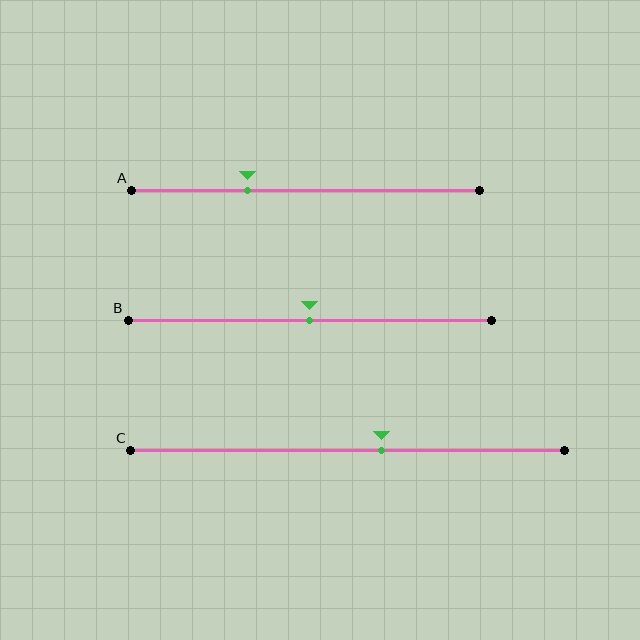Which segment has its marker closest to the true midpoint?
Segment B has its marker closest to the true midpoint.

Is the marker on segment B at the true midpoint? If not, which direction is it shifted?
Yes, the marker on segment B is at the true midpoint.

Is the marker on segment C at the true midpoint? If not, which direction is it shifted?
No, the marker on segment C is shifted to the right by about 8% of the segment length.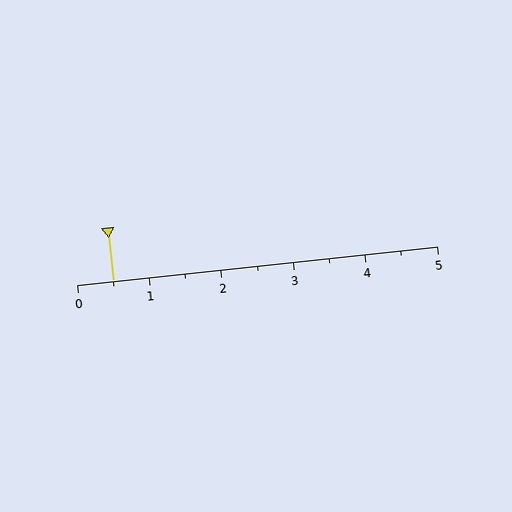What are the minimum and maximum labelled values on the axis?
The axis runs from 0 to 5.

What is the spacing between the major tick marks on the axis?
The major ticks are spaced 1 apart.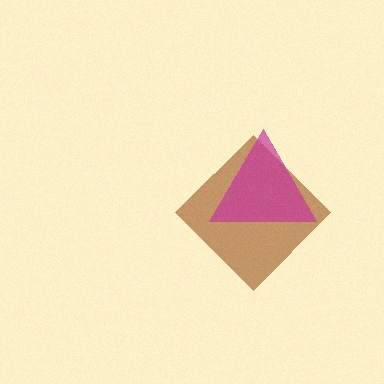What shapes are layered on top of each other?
The layered shapes are: a brown diamond, a magenta triangle.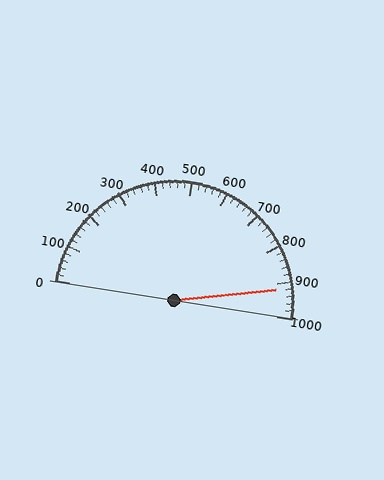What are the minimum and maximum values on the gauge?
The gauge ranges from 0 to 1000.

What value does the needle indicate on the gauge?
The needle indicates approximately 920.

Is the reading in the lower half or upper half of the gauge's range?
The reading is in the upper half of the range (0 to 1000).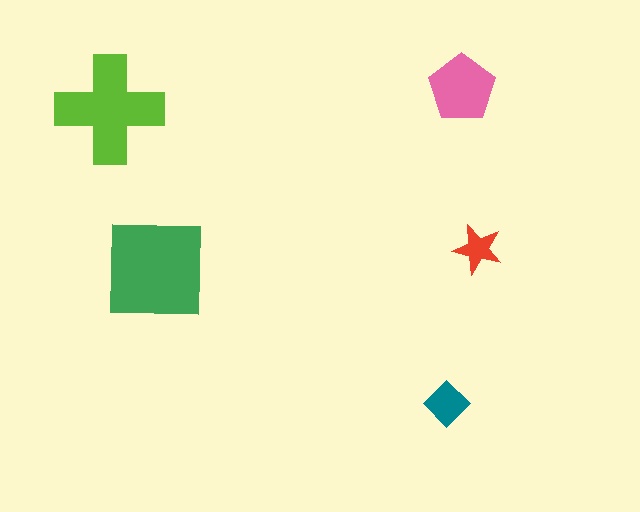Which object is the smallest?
The red star.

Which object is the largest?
The green square.